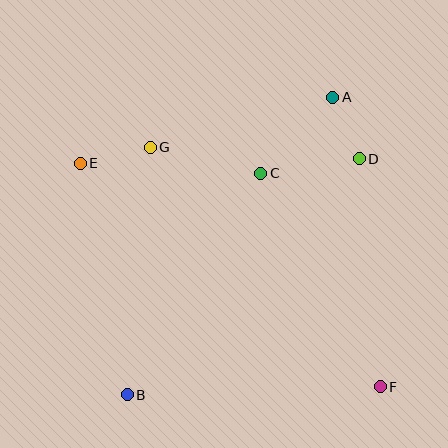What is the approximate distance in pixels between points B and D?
The distance between B and D is approximately 331 pixels.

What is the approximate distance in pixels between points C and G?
The distance between C and G is approximately 113 pixels.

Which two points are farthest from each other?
Points E and F are farthest from each other.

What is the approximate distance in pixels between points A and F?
The distance between A and F is approximately 293 pixels.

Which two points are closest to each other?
Points A and D are closest to each other.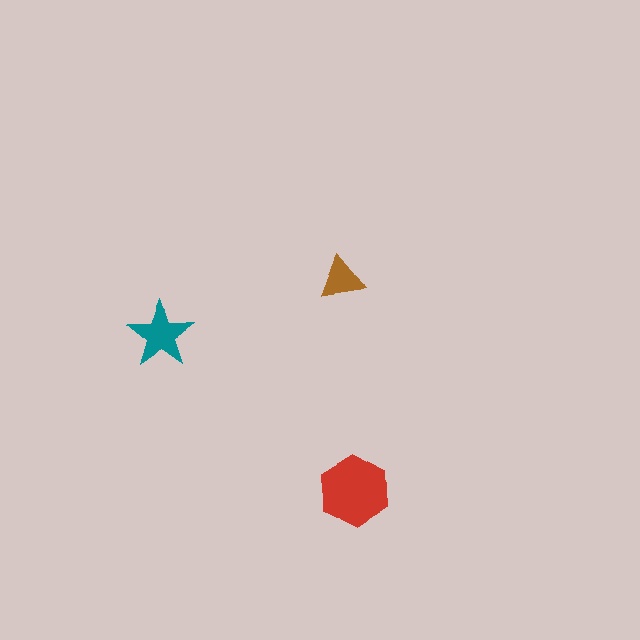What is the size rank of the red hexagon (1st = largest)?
1st.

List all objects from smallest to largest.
The brown triangle, the teal star, the red hexagon.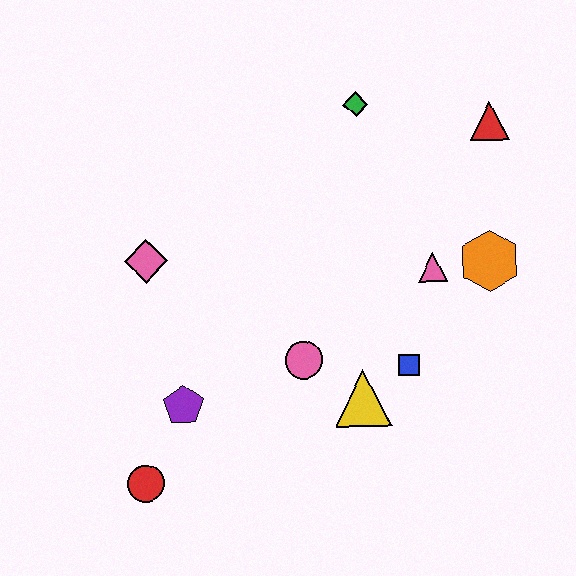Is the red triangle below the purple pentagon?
No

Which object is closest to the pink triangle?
The orange hexagon is closest to the pink triangle.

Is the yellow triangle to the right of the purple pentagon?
Yes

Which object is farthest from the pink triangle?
The red circle is farthest from the pink triangle.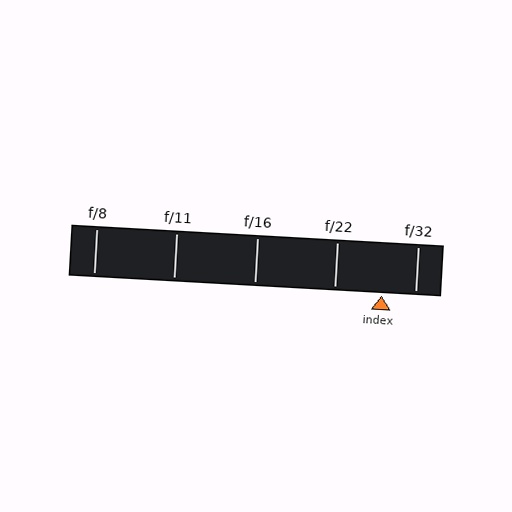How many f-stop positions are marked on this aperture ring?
There are 5 f-stop positions marked.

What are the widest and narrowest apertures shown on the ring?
The widest aperture shown is f/8 and the narrowest is f/32.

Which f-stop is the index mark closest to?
The index mark is closest to f/32.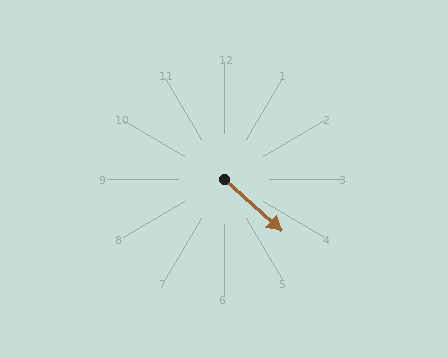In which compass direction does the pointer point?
Southeast.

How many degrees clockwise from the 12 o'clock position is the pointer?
Approximately 132 degrees.